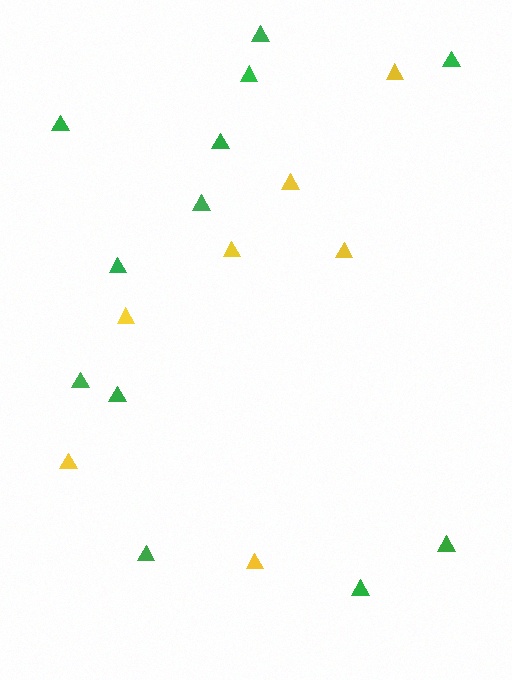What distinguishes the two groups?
There are 2 groups: one group of yellow triangles (7) and one group of green triangles (12).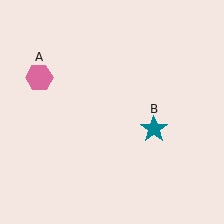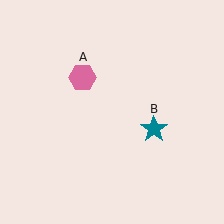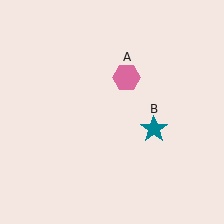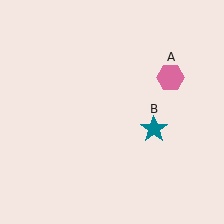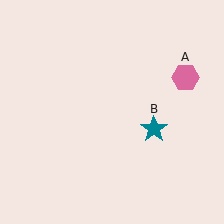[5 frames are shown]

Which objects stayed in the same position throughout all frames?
Teal star (object B) remained stationary.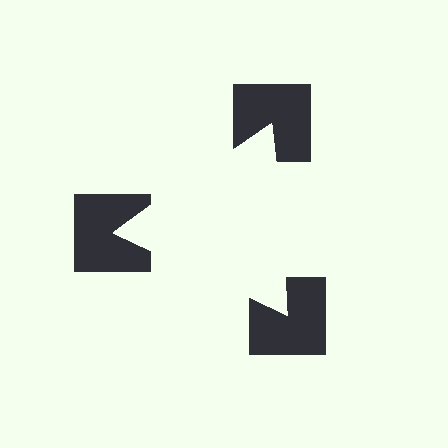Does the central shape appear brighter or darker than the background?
It typically appears slightly brighter than the background, even though no actual brightness change is drawn.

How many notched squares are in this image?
There are 3 — one at each vertex of the illusory triangle.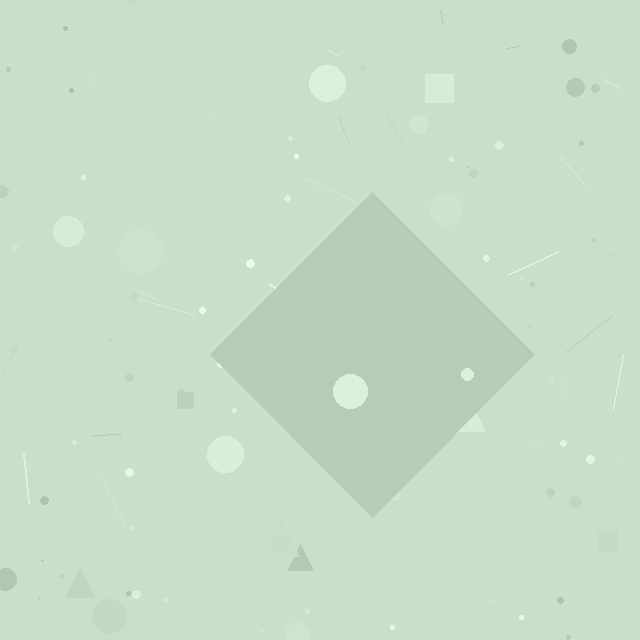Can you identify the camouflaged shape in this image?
The camouflaged shape is a diamond.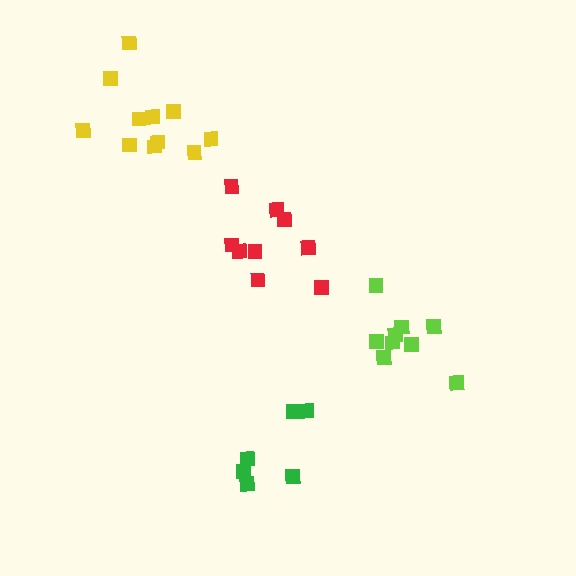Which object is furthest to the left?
The yellow cluster is leftmost.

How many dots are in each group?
Group 1: 11 dots, Group 2: 9 dots, Group 3: 6 dots, Group 4: 9 dots (35 total).